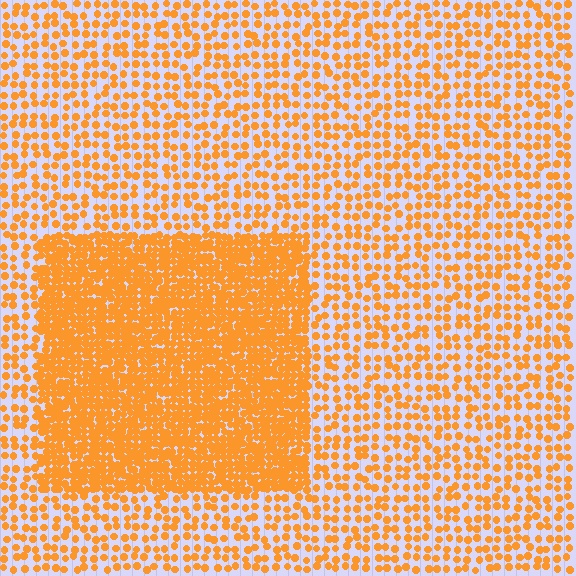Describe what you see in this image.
The image contains small orange elements arranged at two different densities. A rectangle-shaped region is visible where the elements are more densely packed than the surrounding area.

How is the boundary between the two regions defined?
The boundary is defined by a change in element density (approximately 2.5x ratio). All elements are the same color, size, and shape.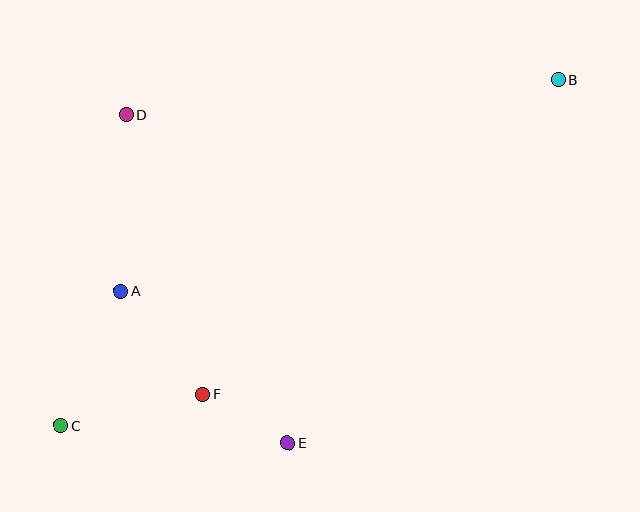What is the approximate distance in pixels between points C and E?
The distance between C and E is approximately 227 pixels.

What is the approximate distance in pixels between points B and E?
The distance between B and E is approximately 453 pixels.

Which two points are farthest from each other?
Points B and C are farthest from each other.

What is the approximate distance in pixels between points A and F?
The distance between A and F is approximately 131 pixels.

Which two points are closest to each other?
Points E and F are closest to each other.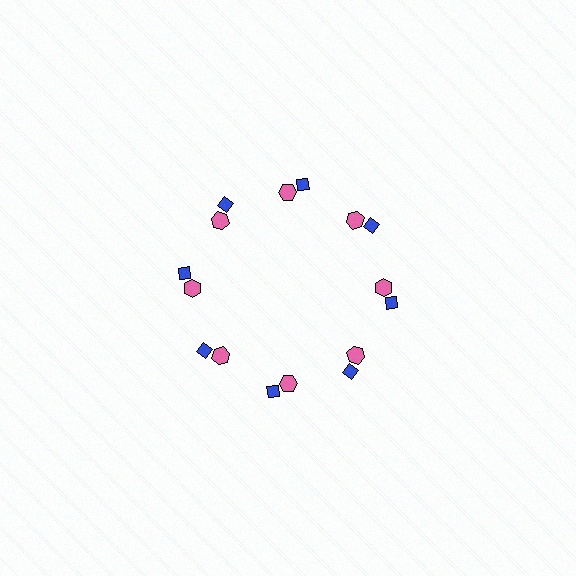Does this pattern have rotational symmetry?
Yes, this pattern has 8-fold rotational symmetry. It looks the same after rotating 45 degrees around the center.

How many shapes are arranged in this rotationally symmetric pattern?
There are 16 shapes, arranged in 8 groups of 2.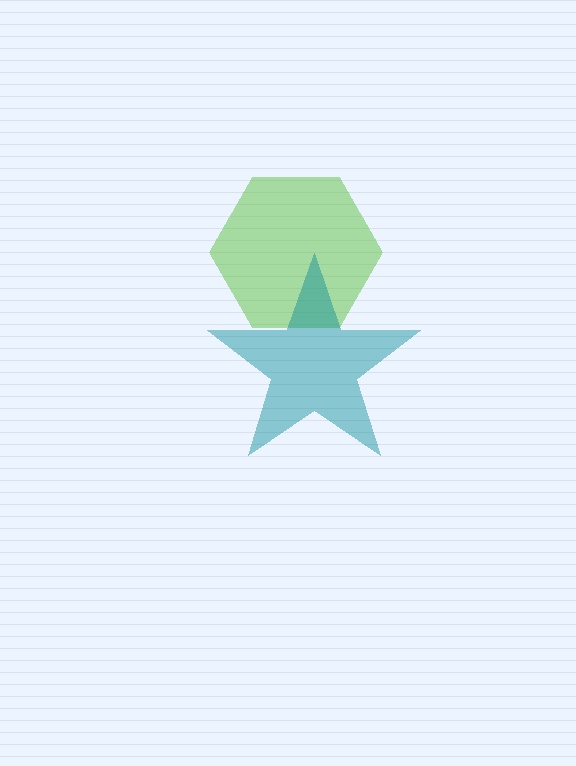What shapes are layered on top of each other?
The layered shapes are: a lime hexagon, a teal star.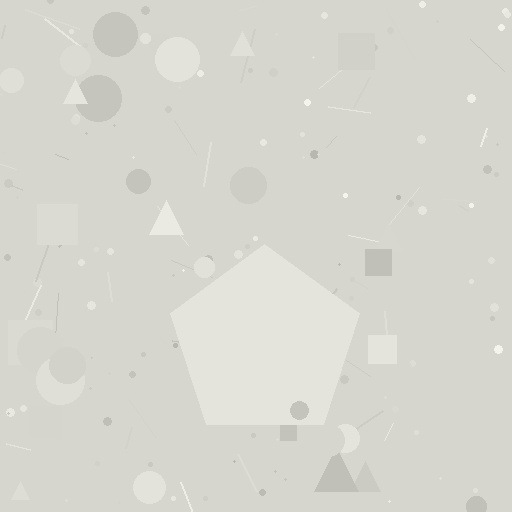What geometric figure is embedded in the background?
A pentagon is embedded in the background.